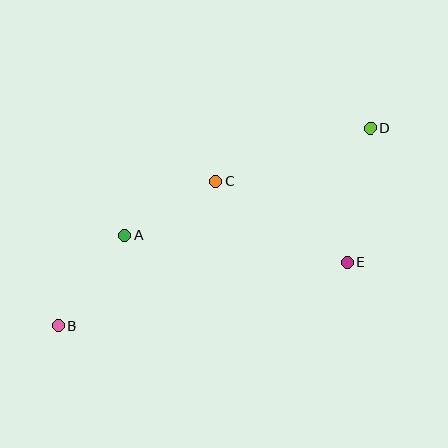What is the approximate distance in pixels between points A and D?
The distance between A and D is approximately 267 pixels.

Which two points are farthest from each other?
Points B and D are farthest from each other.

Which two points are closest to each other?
Points A and C are closest to each other.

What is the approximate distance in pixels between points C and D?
The distance between C and D is approximately 163 pixels.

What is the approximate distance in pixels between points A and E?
The distance between A and E is approximately 224 pixels.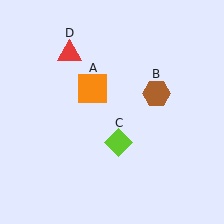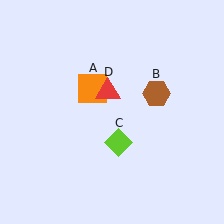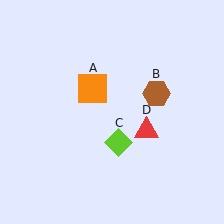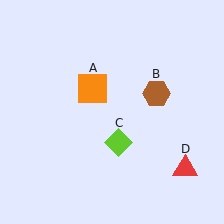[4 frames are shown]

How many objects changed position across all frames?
1 object changed position: red triangle (object D).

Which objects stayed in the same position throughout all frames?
Orange square (object A) and brown hexagon (object B) and lime diamond (object C) remained stationary.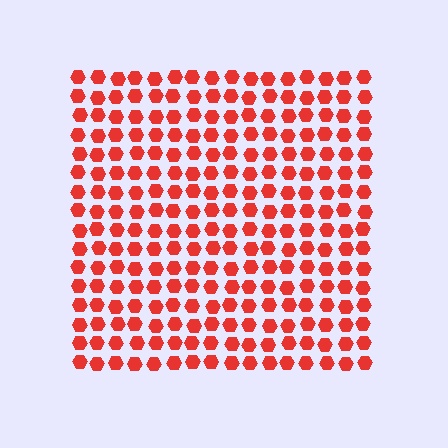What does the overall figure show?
The overall figure shows a square.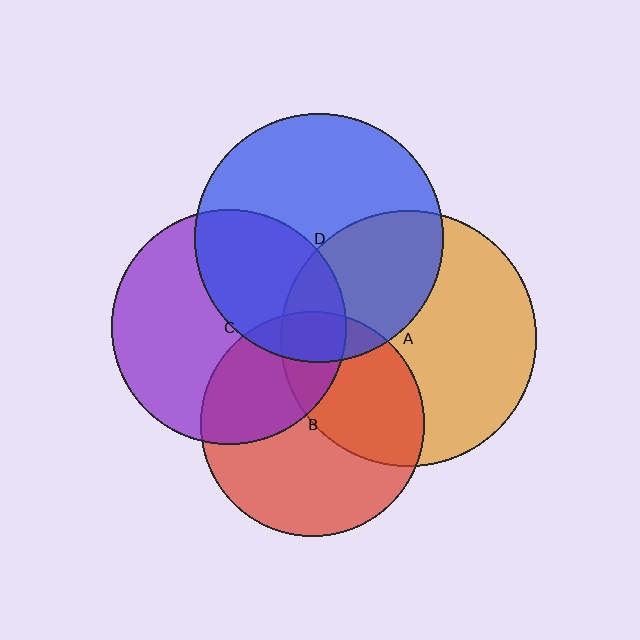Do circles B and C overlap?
Yes.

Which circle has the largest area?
Circle A (orange).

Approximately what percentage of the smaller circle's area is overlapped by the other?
Approximately 35%.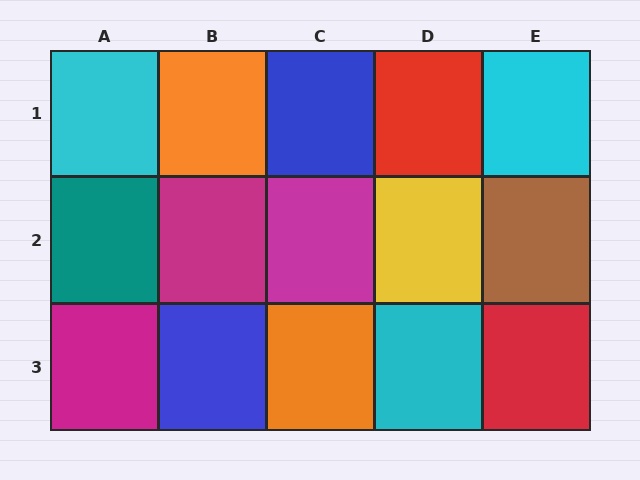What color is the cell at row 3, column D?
Cyan.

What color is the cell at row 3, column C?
Orange.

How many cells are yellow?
1 cell is yellow.